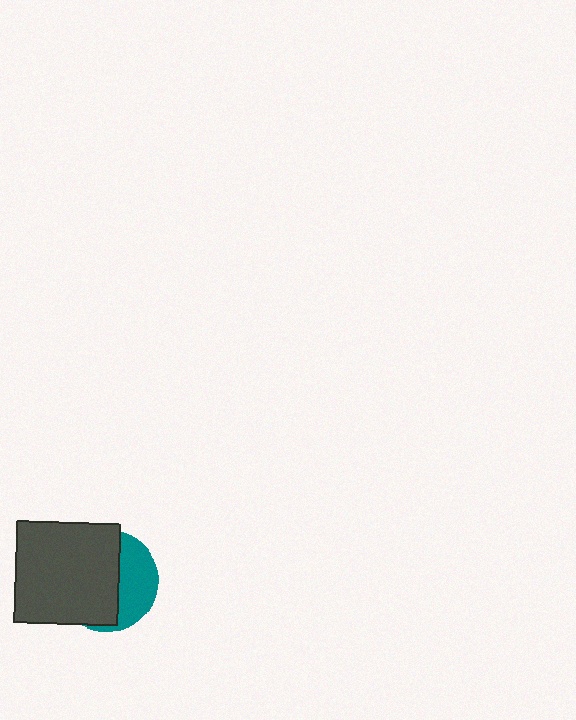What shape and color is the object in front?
The object in front is a dark gray rectangle.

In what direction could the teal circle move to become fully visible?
The teal circle could move right. That would shift it out from behind the dark gray rectangle entirely.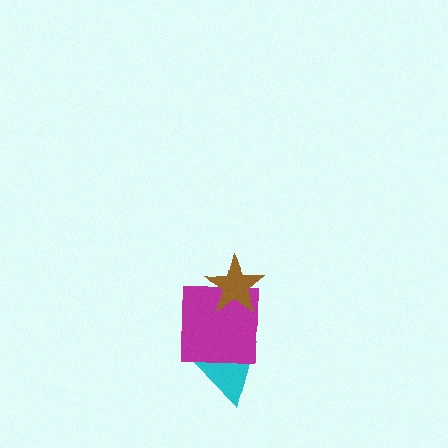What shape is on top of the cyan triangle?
The magenta square is on top of the cyan triangle.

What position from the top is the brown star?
The brown star is 1st from the top.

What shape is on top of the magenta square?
The brown star is on top of the magenta square.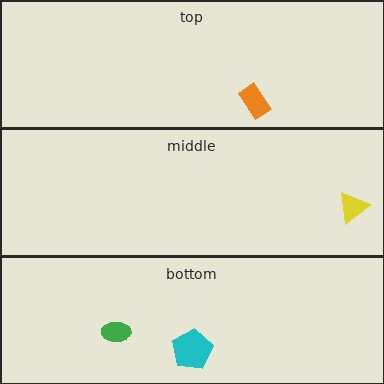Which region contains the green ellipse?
The bottom region.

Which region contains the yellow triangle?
The middle region.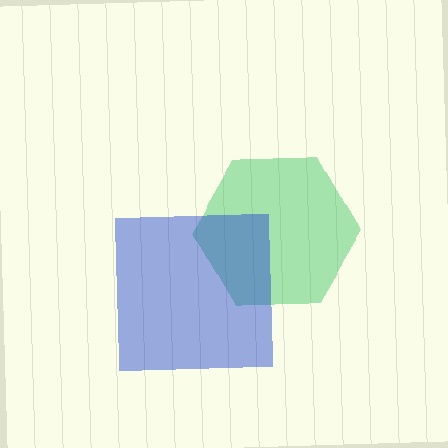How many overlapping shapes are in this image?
There are 2 overlapping shapes in the image.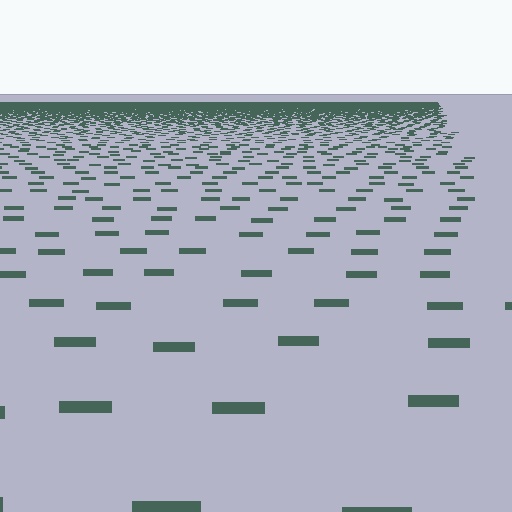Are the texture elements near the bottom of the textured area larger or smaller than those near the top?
Larger. Near the bottom, elements are closer to the viewer and appear at a bigger on-screen size.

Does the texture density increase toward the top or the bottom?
Density increases toward the top.